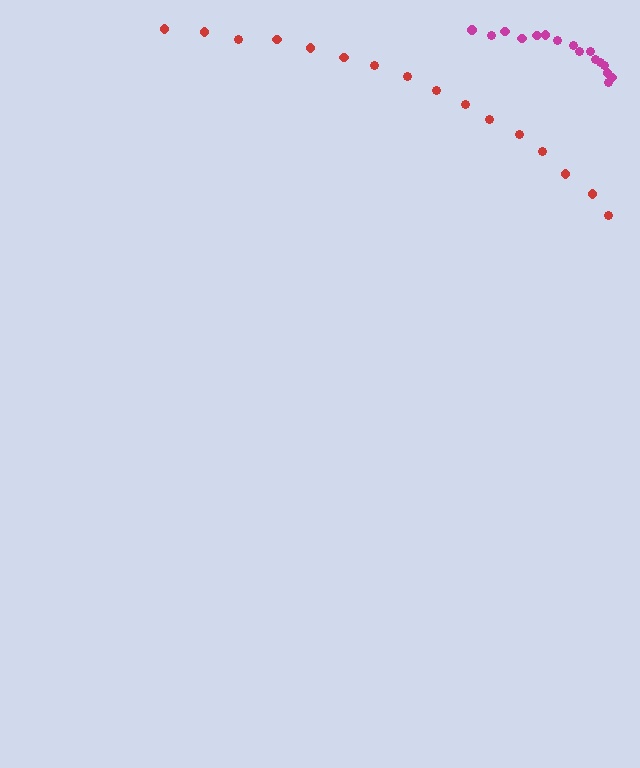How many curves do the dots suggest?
There are 2 distinct paths.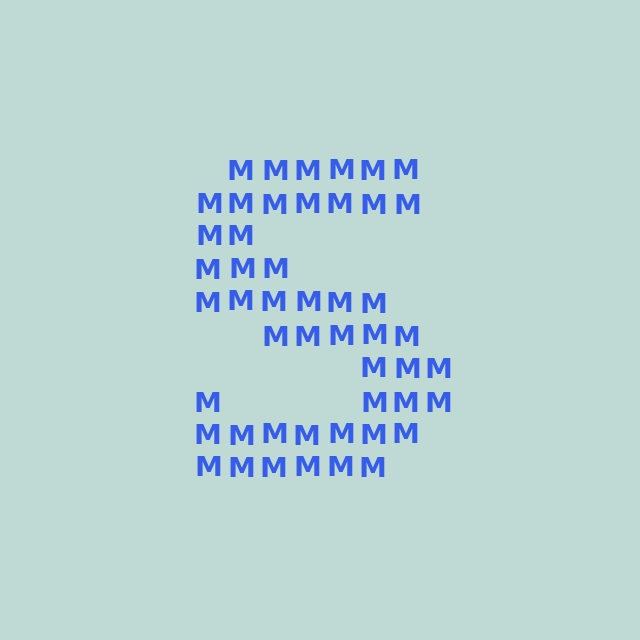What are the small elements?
The small elements are letter M's.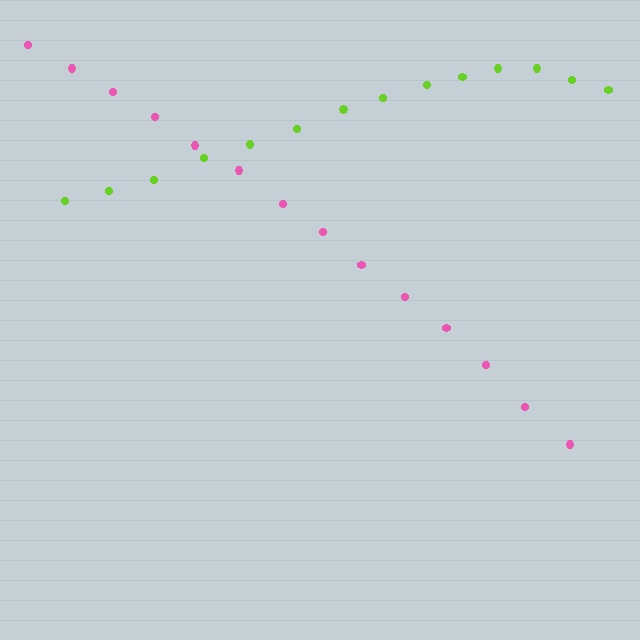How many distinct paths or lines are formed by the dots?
There are 2 distinct paths.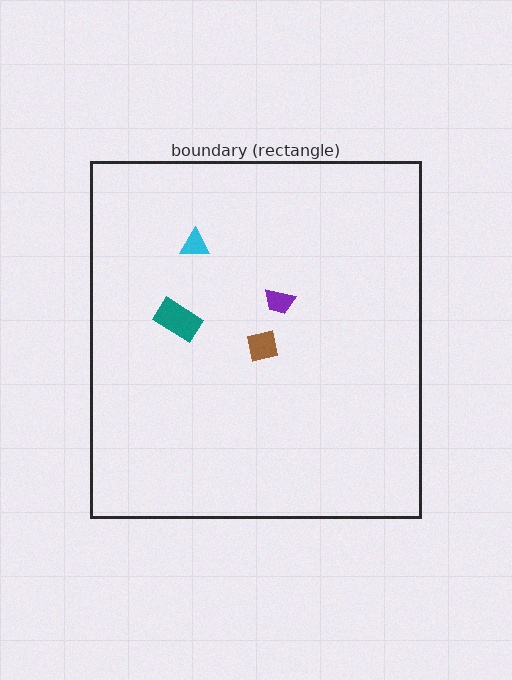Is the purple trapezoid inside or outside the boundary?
Inside.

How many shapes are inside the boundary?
4 inside, 0 outside.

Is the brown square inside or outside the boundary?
Inside.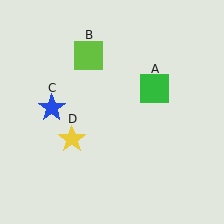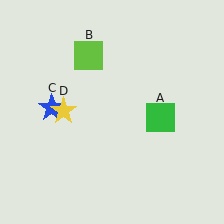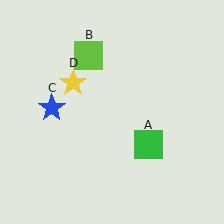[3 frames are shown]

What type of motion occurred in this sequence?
The green square (object A), yellow star (object D) rotated clockwise around the center of the scene.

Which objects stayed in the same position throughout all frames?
Lime square (object B) and blue star (object C) remained stationary.